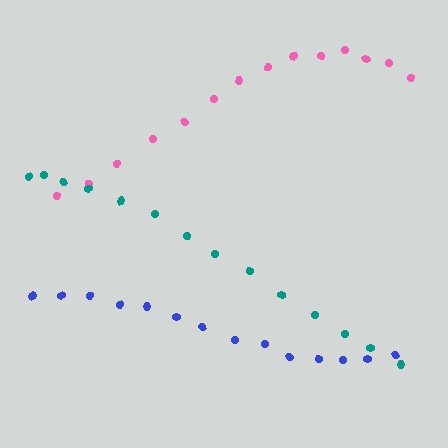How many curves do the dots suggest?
There are 3 distinct paths.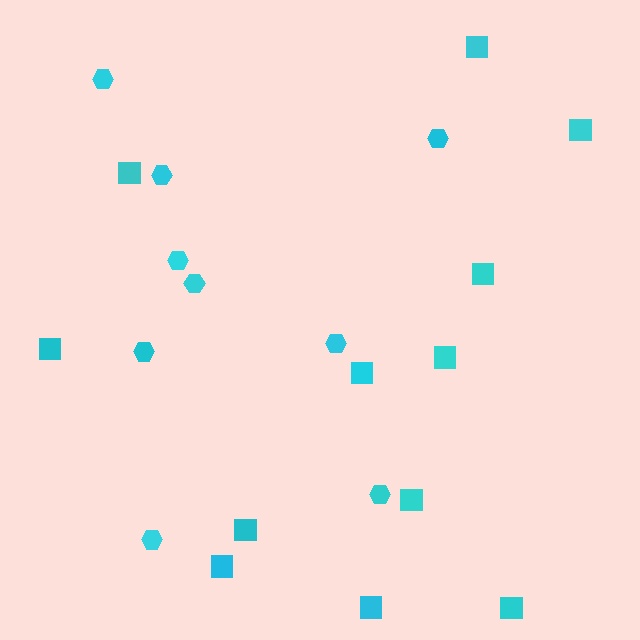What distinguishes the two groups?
There are 2 groups: one group of squares (12) and one group of hexagons (9).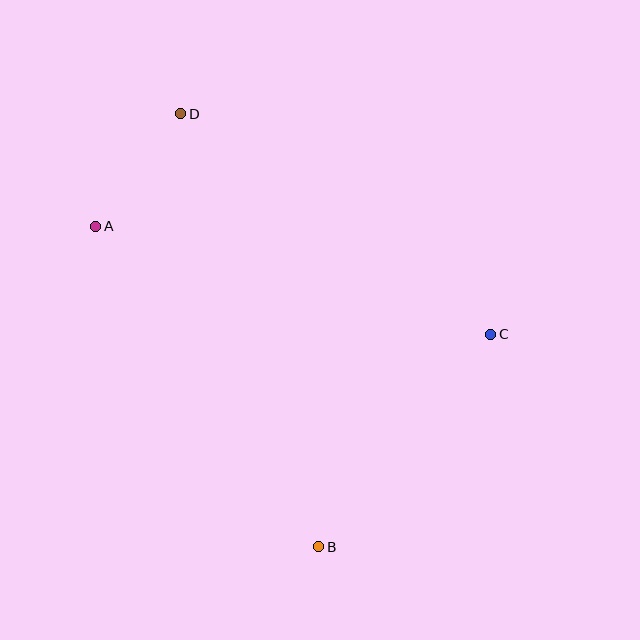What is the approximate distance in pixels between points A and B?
The distance between A and B is approximately 390 pixels.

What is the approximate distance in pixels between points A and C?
The distance between A and C is approximately 410 pixels.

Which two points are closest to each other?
Points A and D are closest to each other.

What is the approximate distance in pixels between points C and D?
The distance between C and D is approximately 381 pixels.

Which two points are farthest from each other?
Points B and D are farthest from each other.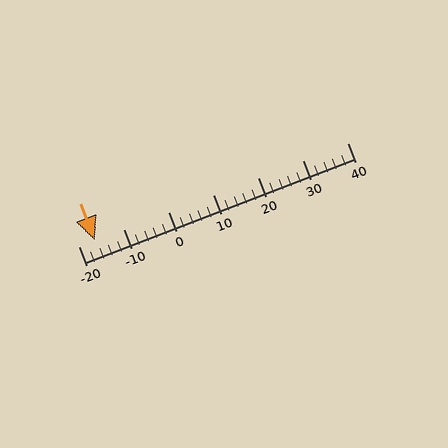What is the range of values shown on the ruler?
The ruler shows values from -20 to 40.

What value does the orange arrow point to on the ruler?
The orange arrow points to approximately -16.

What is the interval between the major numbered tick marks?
The major tick marks are spaced 10 units apart.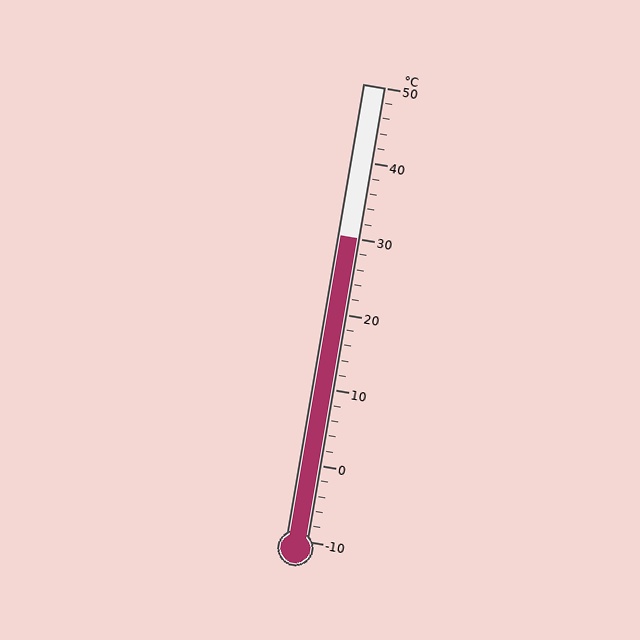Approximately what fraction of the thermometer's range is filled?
The thermometer is filled to approximately 65% of its range.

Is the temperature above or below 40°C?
The temperature is below 40°C.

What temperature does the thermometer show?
The thermometer shows approximately 30°C.